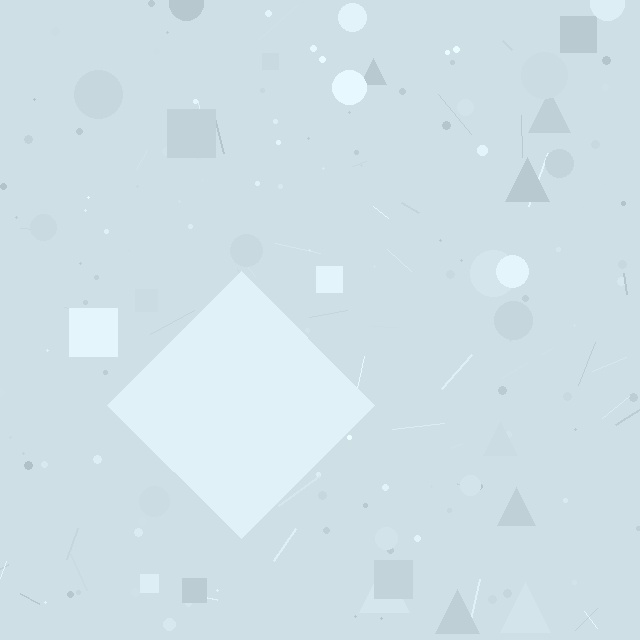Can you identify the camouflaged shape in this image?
The camouflaged shape is a diamond.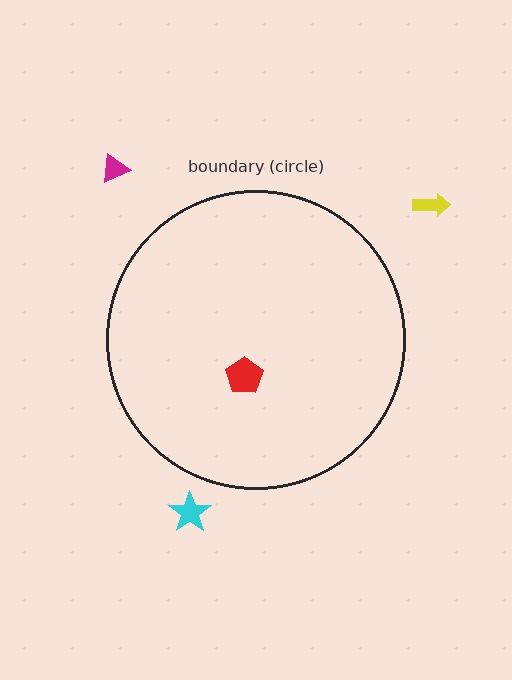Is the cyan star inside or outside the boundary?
Outside.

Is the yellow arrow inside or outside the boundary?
Outside.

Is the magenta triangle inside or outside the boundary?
Outside.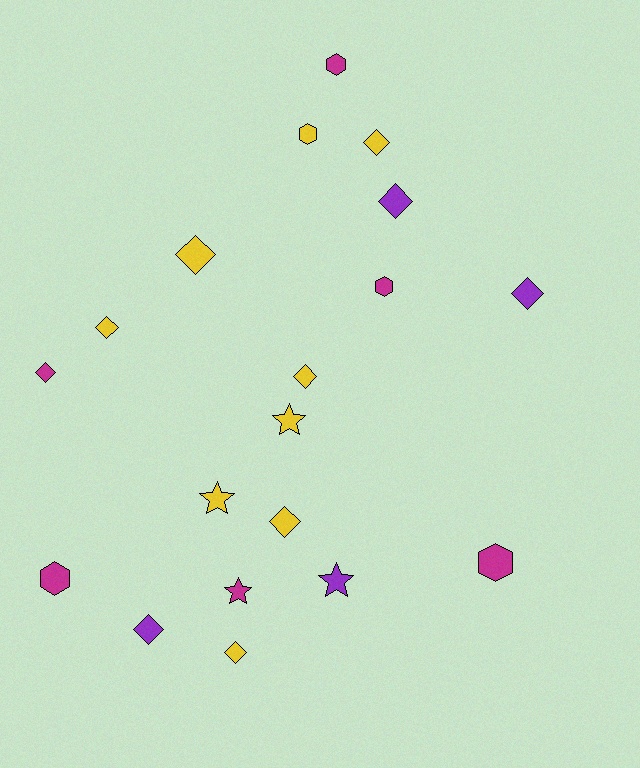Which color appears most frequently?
Yellow, with 9 objects.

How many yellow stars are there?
There are 2 yellow stars.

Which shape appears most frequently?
Diamond, with 10 objects.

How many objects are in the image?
There are 19 objects.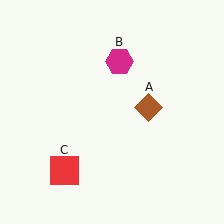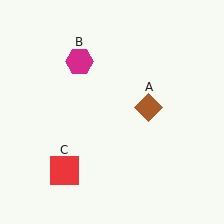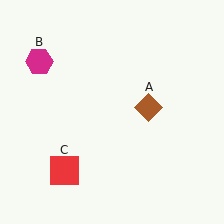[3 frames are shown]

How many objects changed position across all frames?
1 object changed position: magenta hexagon (object B).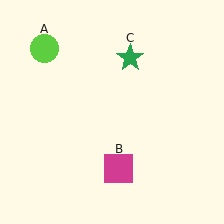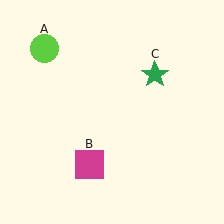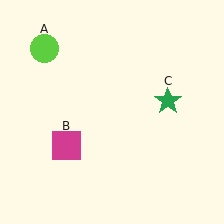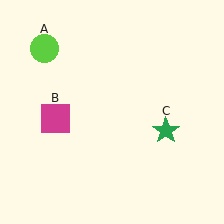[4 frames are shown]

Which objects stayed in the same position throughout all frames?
Lime circle (object A) remained stationary.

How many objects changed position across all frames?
2 objects changed position: magenta square (object B), green star (object C).